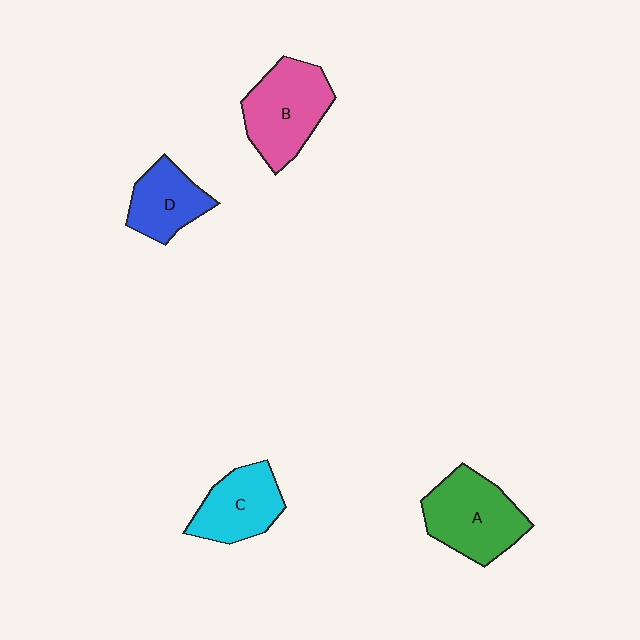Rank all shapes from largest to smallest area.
From largest to smallest: B (pink), A (green), C (cyan), D (blue).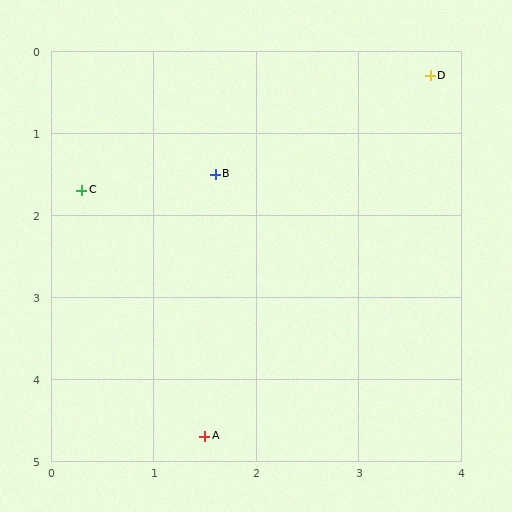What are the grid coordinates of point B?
Point B is at approximately (1.6, 1.5).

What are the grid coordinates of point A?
Point A is at approximately (1.5, 4.7).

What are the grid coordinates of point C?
Point C is at approximately (0.3, 1.7).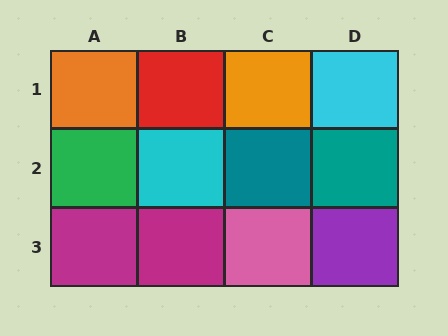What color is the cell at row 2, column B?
Cyan.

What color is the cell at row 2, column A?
Green.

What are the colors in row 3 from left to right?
Magenta, magenta, pink, purple.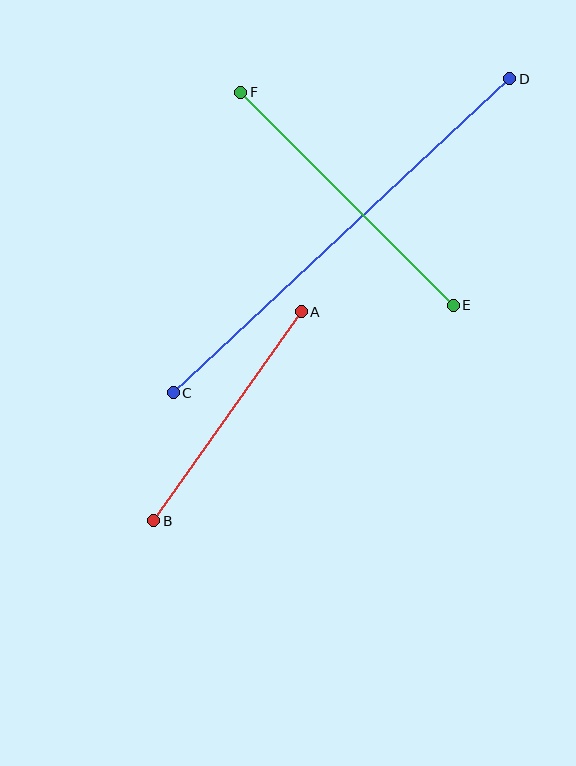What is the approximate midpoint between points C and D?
The midpoint is at approximately (342, 236) pixels.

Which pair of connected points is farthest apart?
Points C and D are farthest apart.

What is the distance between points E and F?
The distance is approximately 301 pixels.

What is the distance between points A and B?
The distance is approximately 256 pixels.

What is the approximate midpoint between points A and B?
The midpoint is at approximately (228, 416) pixels.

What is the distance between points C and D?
The distance is approximately 460 pixels.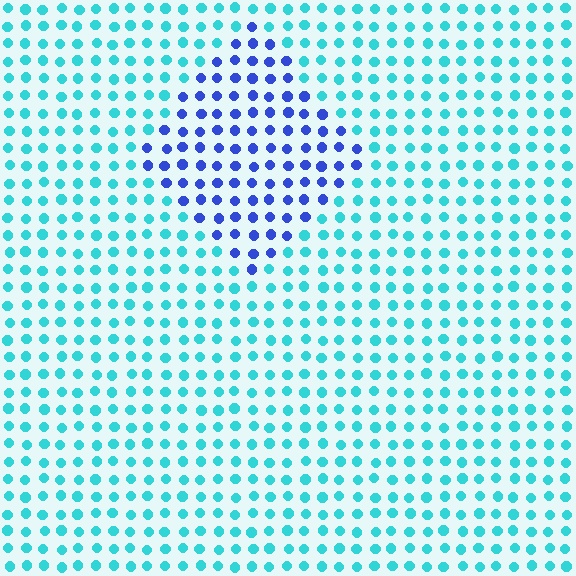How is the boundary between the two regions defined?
The boundary is defined purely by a slight shift in hue (about 52 degrees). Spacing, size, and orientation are identical on both sides.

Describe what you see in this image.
The image is filled with small cyan elements in a uniform arrangement. A diamond-shaped region is visible where the elements are tinted to a slightly different hue, forming a subtle color boundary.